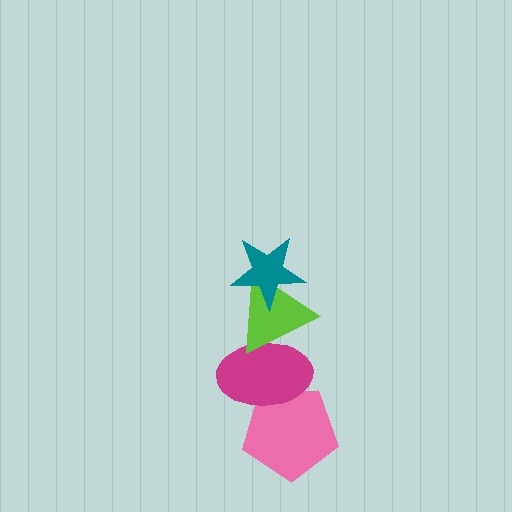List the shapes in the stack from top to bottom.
From top to bottom: the teal star, the lime triangle, the magenta ellipse, the pink pentagon.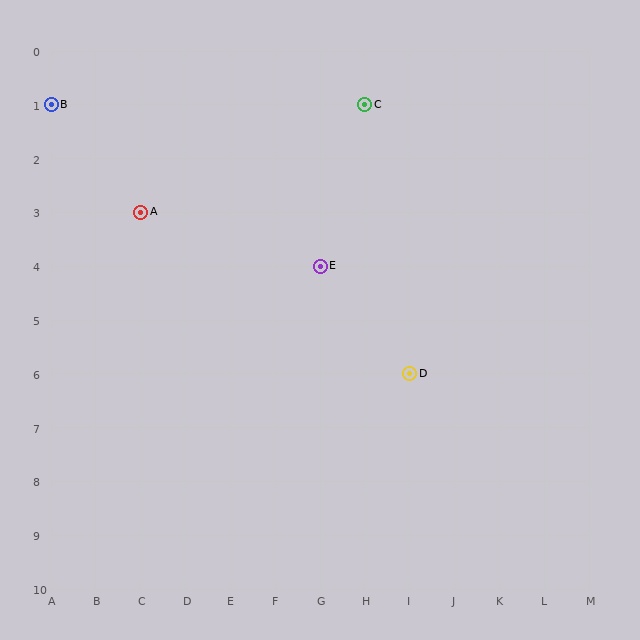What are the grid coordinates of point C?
Point C is at grid coordinates (H, 1).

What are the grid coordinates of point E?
Point E is at grid coordinates (G, 4).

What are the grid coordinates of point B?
Point B is at grid coordinates (A, 1).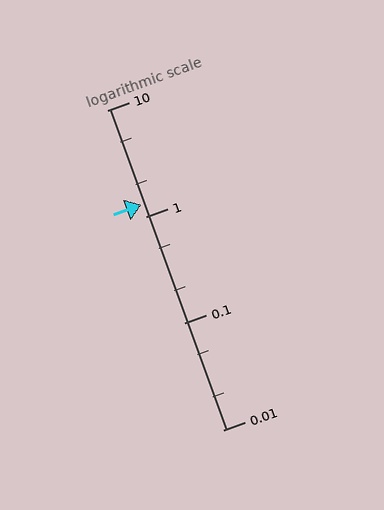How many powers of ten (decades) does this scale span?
The scale spans 3 decades, from 0.01 to 10.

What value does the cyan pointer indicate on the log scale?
The pointer indicates approximately 1.3.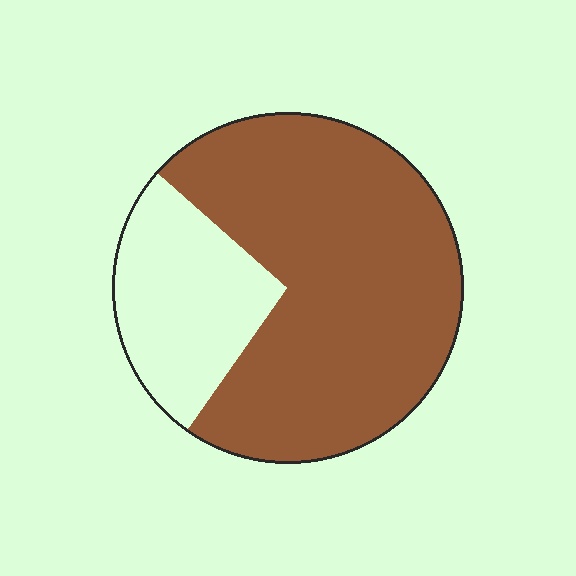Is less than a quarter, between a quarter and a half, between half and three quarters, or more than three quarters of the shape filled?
Between half and three quarters.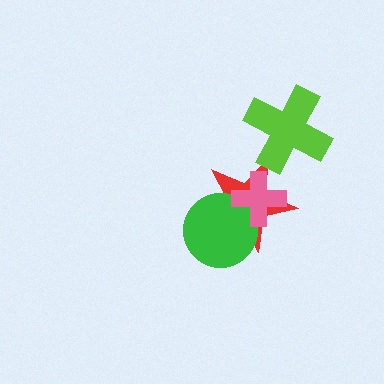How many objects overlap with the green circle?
2 objects overlap with the green circle.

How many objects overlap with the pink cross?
2 objects overlap with the pink cross.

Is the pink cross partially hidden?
No, no other shape covers it.